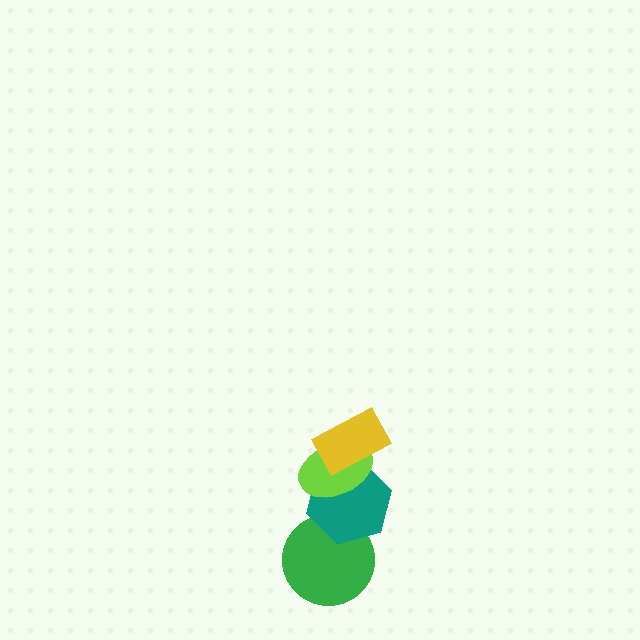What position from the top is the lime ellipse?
The lime ellipse is 2nd from the top.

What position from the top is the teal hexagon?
The teal hexagon is 3rd from the top.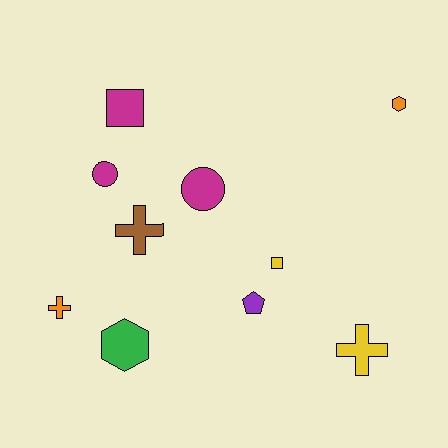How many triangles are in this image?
There are no triangles.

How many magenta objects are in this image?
There are 3 magenta objects.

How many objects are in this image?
There are 10 objects.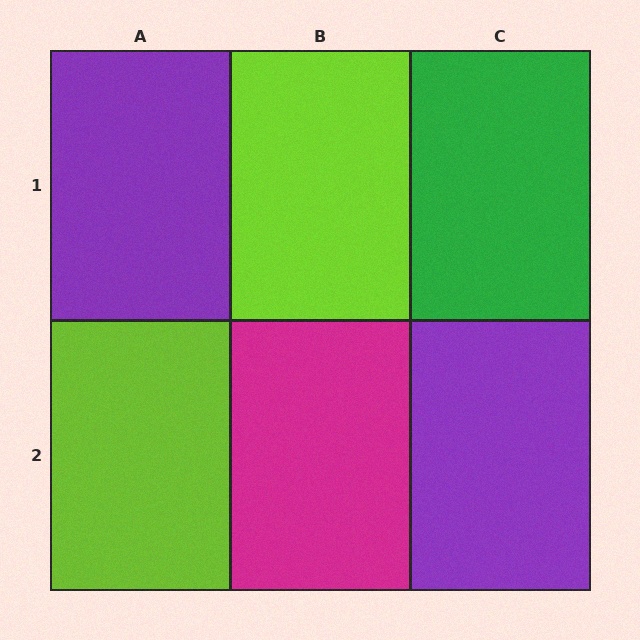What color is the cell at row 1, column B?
Lime.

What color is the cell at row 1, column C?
Green.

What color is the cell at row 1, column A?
Purple.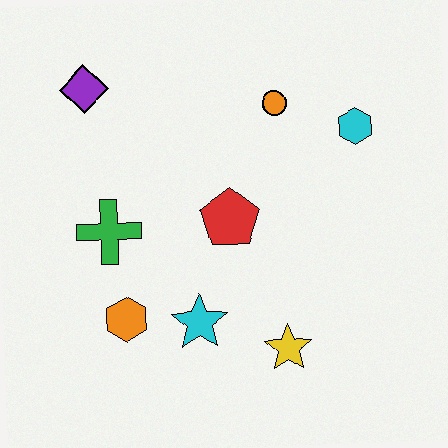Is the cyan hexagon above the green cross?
Yes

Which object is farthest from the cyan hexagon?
The orange hexagon is farthest from the cyan hexagon.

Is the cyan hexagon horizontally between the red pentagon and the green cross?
No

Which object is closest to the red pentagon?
The cyan star is closest to the red pentagon.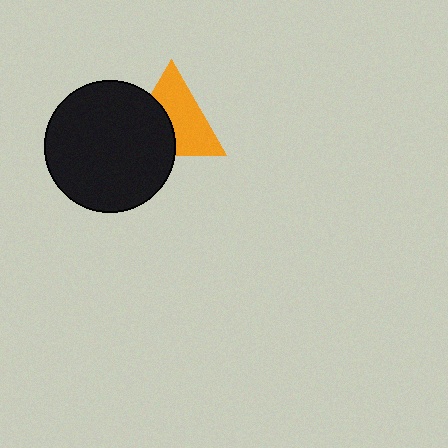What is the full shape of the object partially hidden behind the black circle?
The partially hidden object is an orange triangle.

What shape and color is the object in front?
The object in front is a black circle.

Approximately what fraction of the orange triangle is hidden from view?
Roughly 41% of the orange triangle is hidden behind the black circle.